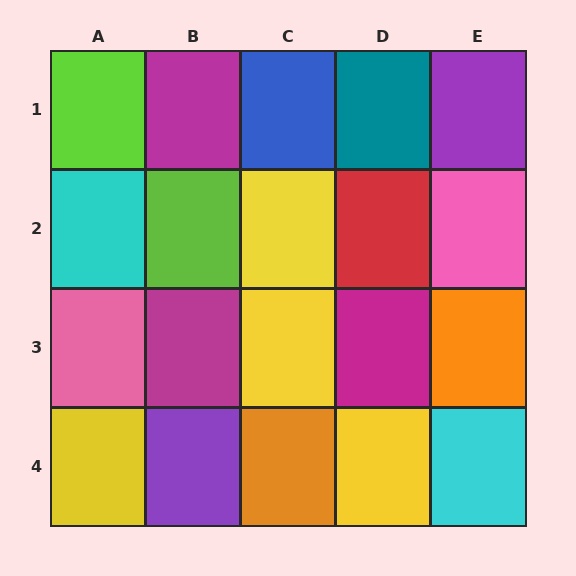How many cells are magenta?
3 cells are magenta.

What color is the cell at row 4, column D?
Yellow.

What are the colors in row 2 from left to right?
Cyan, lime, yellow, red, pink.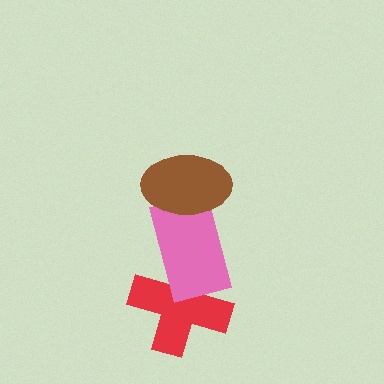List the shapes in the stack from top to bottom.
From top to bottom: the brown ellipse, the pink rectangle, the red cross.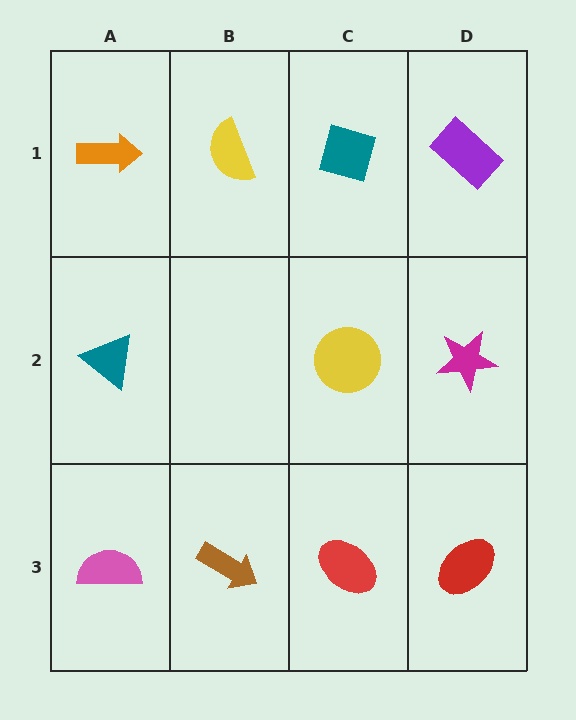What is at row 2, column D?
A magenta star.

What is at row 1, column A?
An orange arrow.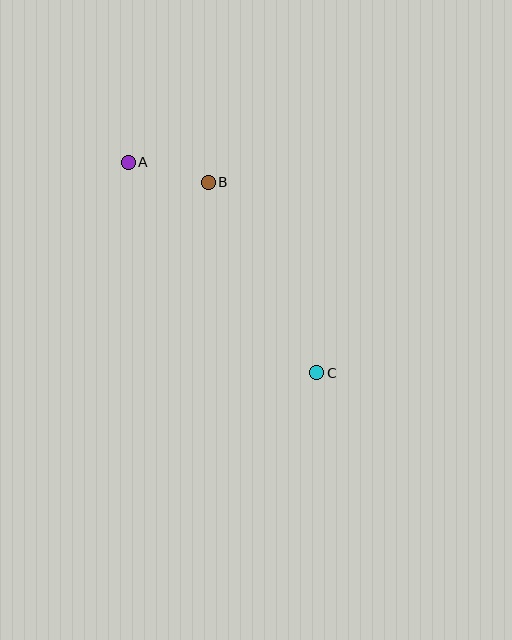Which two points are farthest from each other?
Points A and C are farthest from each other.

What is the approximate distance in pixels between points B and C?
The distance between B and C is approximately 219 pixels.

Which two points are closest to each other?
Points A and B are closest to each other.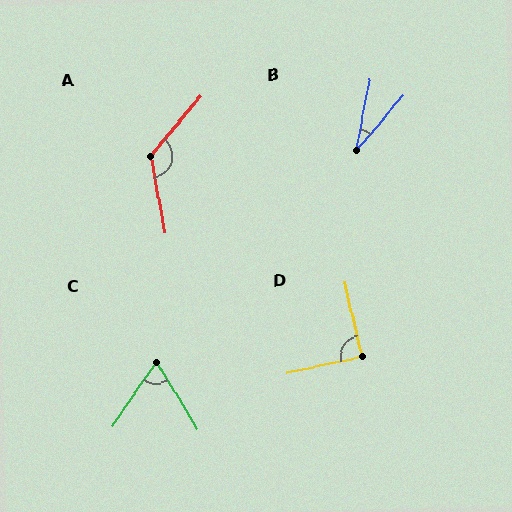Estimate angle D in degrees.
Approximately 90 degrees.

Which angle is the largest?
A, at approximately 130 degrees.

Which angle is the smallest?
B, at approximately 30 degrees.